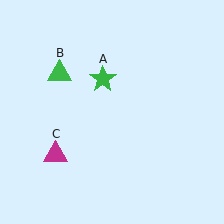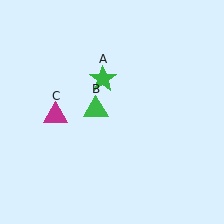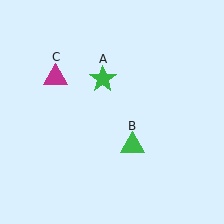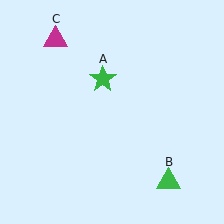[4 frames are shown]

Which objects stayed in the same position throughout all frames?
Green star (object A) remained stationary.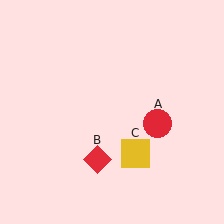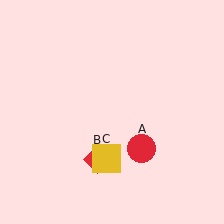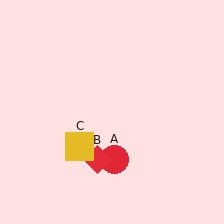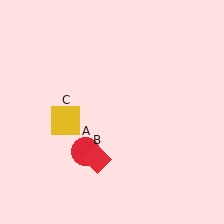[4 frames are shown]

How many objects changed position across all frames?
2 objects changed position: red circle (object A), yellow square (object C).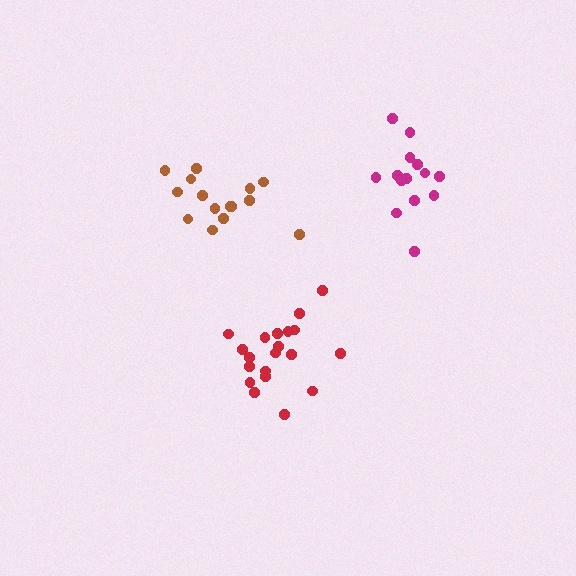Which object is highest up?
The magenta cluster is topmost.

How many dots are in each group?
Group 1: 20 dots, Group 2: 14 dots, Group 3: 15 dots (49 total).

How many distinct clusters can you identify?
There are 3 distinct clusters.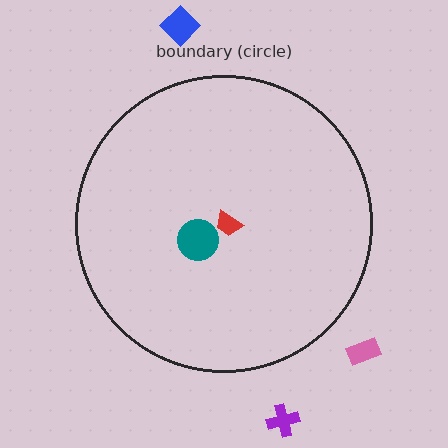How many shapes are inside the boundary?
2 inside, 3 outside.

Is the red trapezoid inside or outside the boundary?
Inside.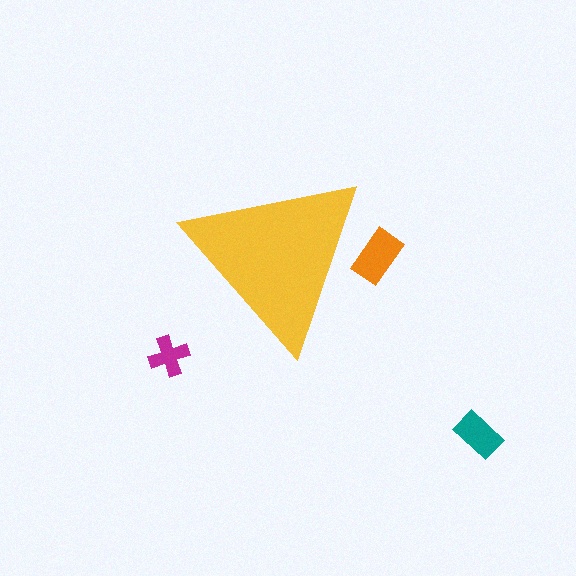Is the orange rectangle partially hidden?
Yes, the orange rectangle is partially hidden behind the yellow triangle.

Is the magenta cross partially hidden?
No, the magenta cross is fully visible.